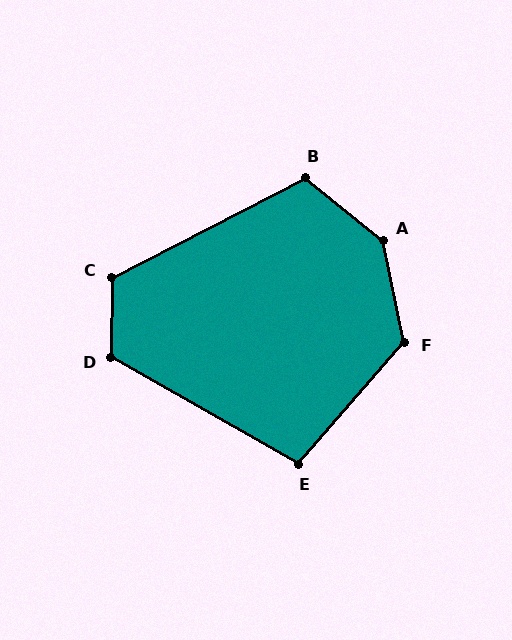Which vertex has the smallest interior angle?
E, at approximately 102 degrees.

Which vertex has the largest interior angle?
A, at approximately 140 degrees.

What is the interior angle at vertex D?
Approximately 119 degrees (obtuse).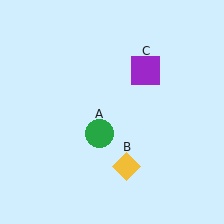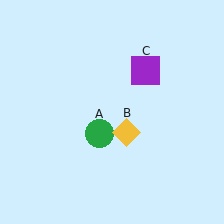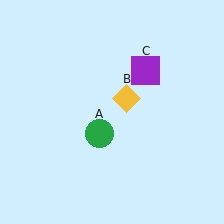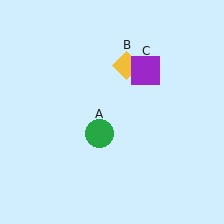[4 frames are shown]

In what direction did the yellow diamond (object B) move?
The yellow diamond (object B) moved up.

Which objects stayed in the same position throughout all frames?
Green circle (object A) and purple square (object C) remained stationary.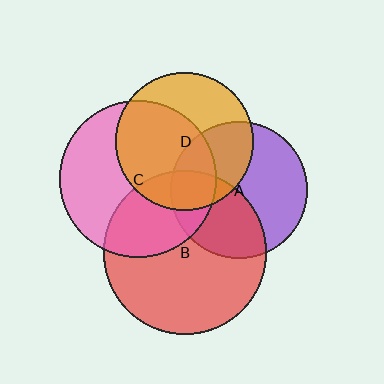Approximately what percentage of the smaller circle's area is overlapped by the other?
Approximately 35%.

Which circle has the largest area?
Circle B (red).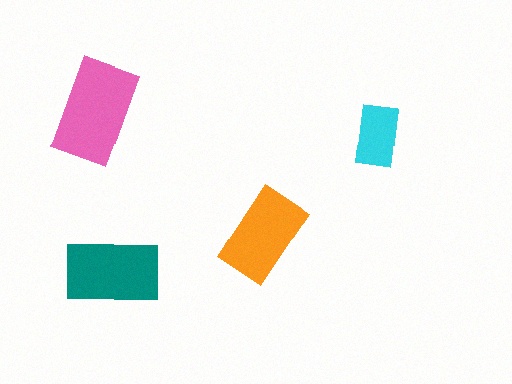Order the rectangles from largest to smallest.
the pink one, the teal one, the orange one, the cyan one.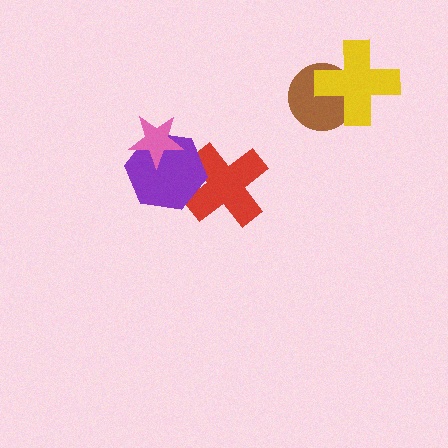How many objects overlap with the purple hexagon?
2 objects overlap with the purple hexagon.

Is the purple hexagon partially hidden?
Yes, it is partially covered by another shape.